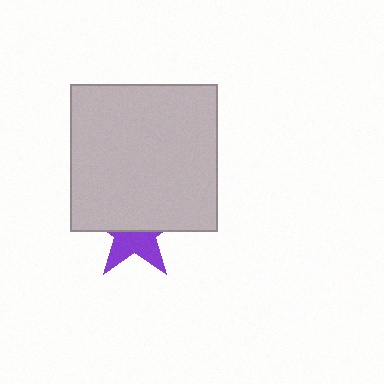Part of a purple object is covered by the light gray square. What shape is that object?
It is a star.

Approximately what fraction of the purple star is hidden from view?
Roughly 55% of the purple star is hidden behind the light gray square.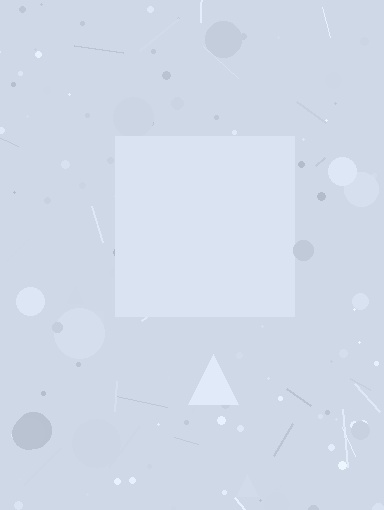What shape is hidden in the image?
A square is hidden in the image.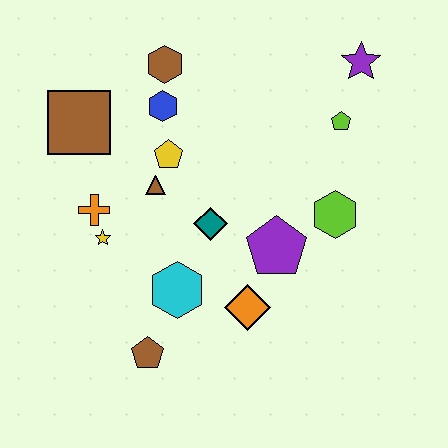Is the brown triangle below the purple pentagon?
No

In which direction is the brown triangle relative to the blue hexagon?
The brown triangle is below the blue hexagon.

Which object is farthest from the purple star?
The brown pentagon is farthest from the purple star.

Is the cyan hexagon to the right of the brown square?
Yes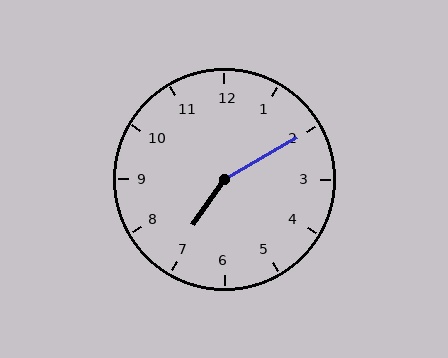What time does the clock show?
7:10.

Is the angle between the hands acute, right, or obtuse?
It is obtuse.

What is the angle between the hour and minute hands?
Approximately 155 degrees.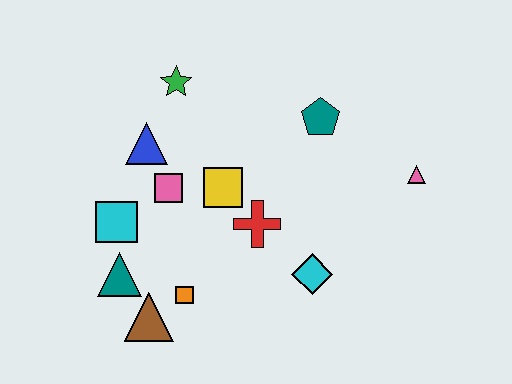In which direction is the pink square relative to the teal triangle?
The pink square is above the teal triangle.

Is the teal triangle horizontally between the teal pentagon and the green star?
No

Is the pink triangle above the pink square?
Yes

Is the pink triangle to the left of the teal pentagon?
No